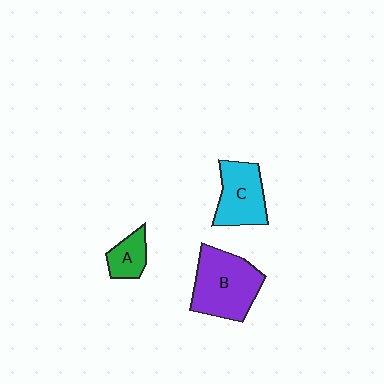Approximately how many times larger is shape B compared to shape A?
Approximately 2.6 times.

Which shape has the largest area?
Shape B (purple).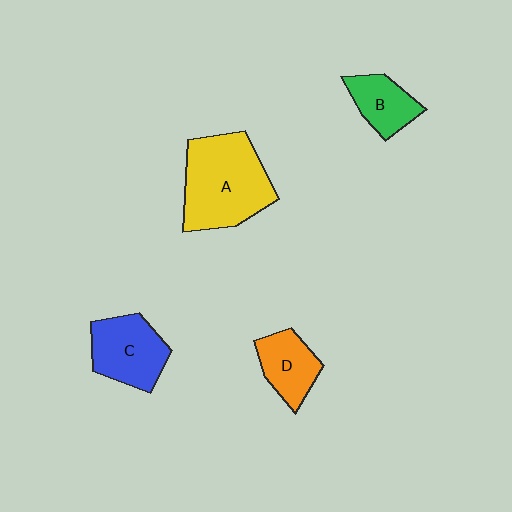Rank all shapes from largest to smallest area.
From largest to smallest: A (yellow), C (blue), D (orange), B (green).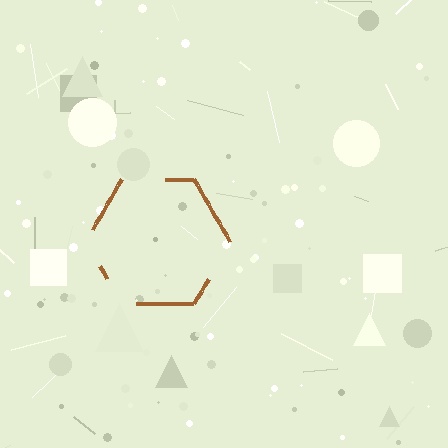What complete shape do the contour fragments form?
The contour fragments form a hexagon.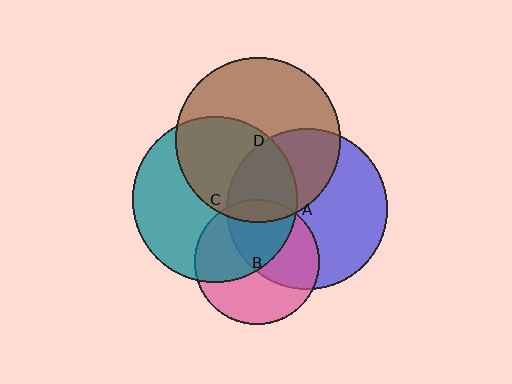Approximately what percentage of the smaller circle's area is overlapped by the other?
Approximately 50%.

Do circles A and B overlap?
Yes.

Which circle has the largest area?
Circle C (teal).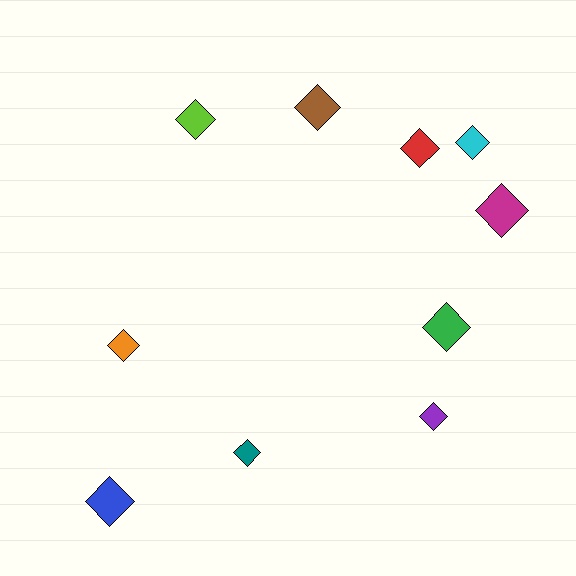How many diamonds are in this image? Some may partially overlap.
There are 10 diamonds.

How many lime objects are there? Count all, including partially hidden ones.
There is 1 lime object.